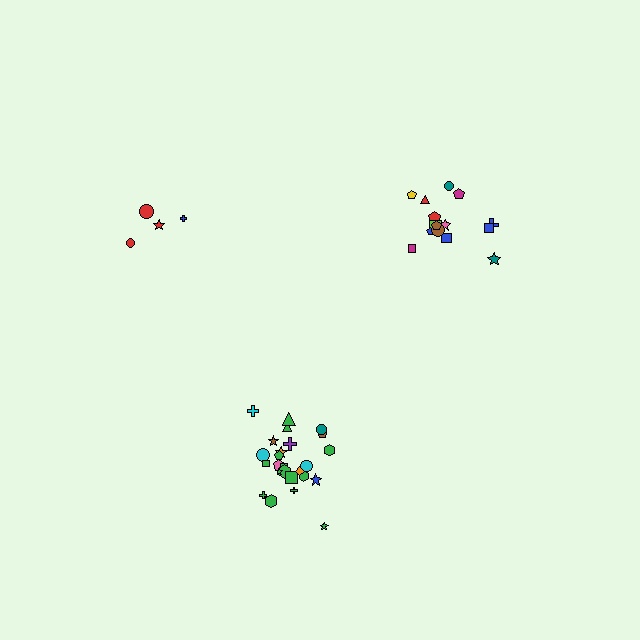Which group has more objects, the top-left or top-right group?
The top-right group.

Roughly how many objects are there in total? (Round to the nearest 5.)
Roughly 45 objects in total.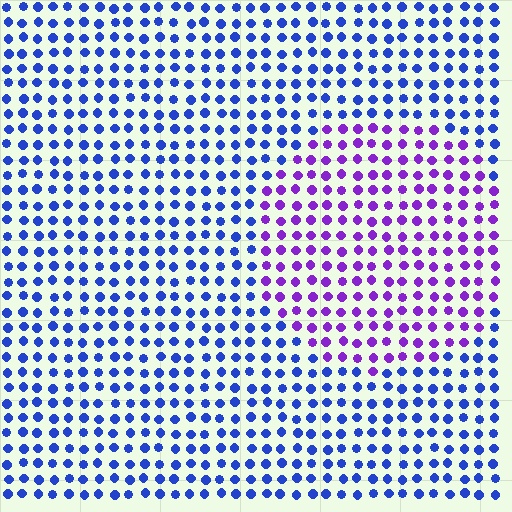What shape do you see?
I see a circle.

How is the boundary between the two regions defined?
The boundary is defined purely by a slight shift in hue (about 47 degrees). Spacing, size, and orientation are identical on both sides.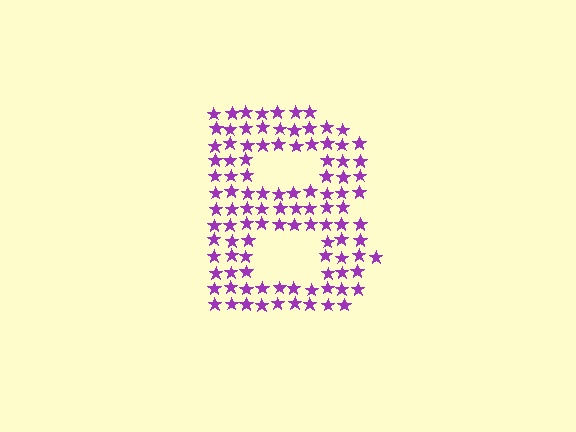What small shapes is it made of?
It is made of small stars.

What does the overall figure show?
The overall figure shows the letter B.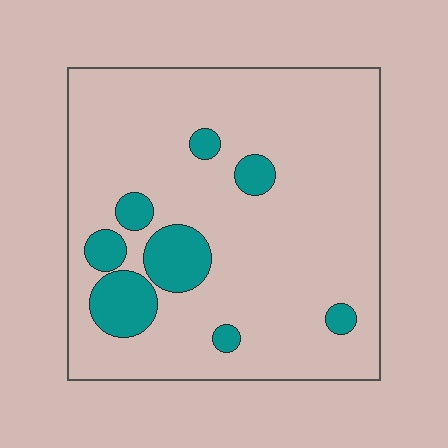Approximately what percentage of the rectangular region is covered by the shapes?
Approximately 15%.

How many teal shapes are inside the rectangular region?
8.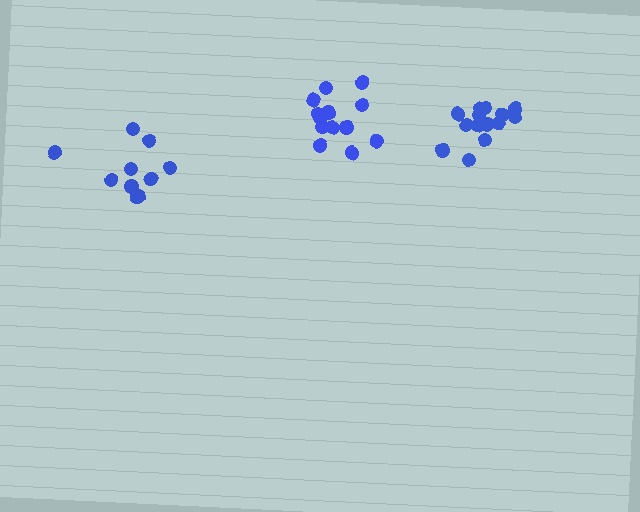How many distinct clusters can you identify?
There are 3 distinct clusters.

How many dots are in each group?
Group 1: 10 dots, Group 2: 13 dots, Group 3: 14 dots (37 total).